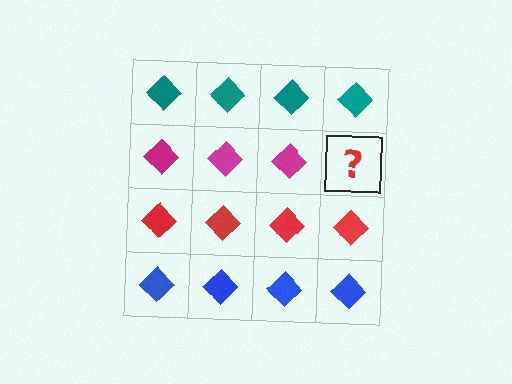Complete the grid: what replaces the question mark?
The question mark should be replaced with a magenta diamond.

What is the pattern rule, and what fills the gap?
The rule is that each row has a consistent color. The gap should be filled with a magenta diamond.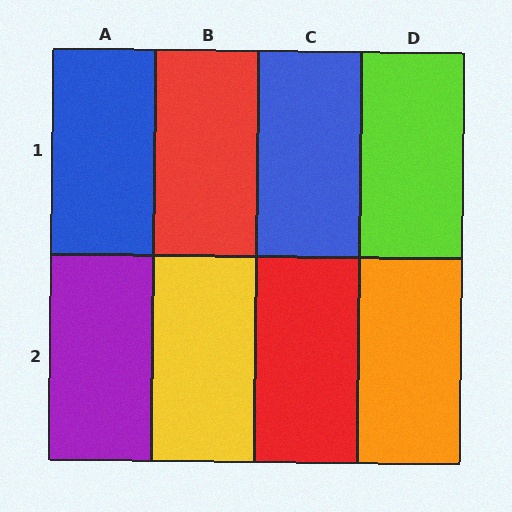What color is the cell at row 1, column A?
Blue.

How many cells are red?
2 cells are red.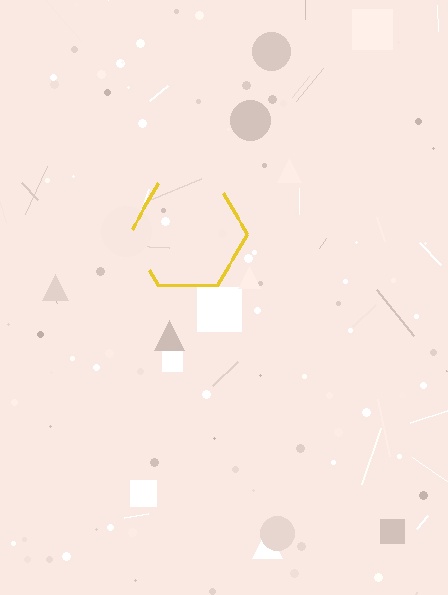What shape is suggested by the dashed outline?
The dashed outline suggests a hexagon.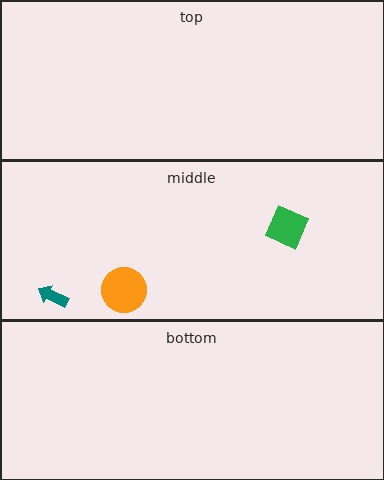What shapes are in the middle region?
The orange circle, the green square, the teal arrow.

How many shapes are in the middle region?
3.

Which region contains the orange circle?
The middle region.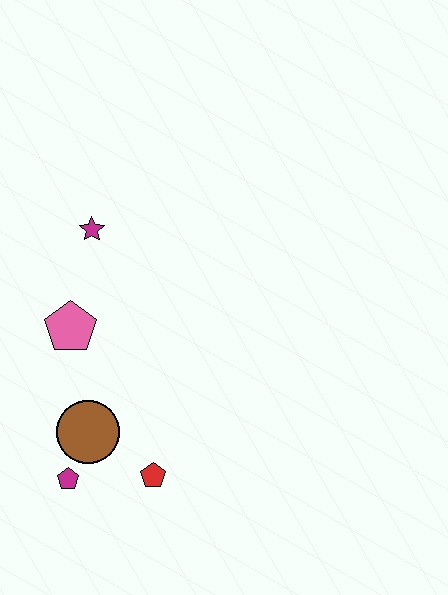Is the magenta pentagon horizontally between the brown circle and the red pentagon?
No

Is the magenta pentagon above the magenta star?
No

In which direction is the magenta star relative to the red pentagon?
The magenta star is above the red pentagon.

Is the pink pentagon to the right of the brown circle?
No